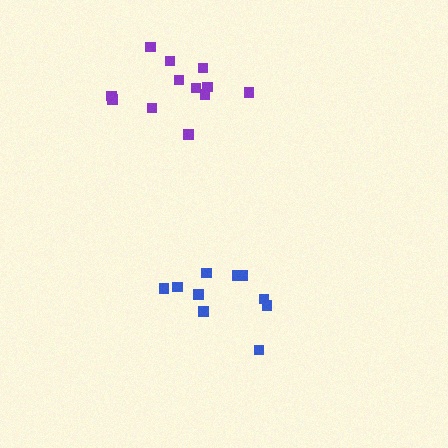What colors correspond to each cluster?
The clusters are colored: blue, purple.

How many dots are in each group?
Group 1: 10 dots, Group 2: 12 dots (22 total).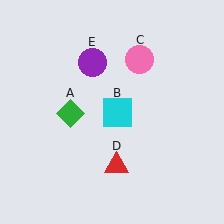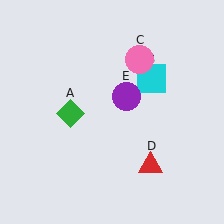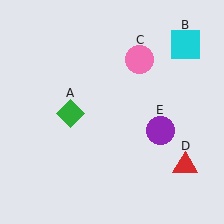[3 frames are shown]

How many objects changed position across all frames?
3 objects changed position: cyan square (object B), red triangle (object D), purple circle (object E).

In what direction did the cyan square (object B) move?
The cyan square (object B) moved up and to the right.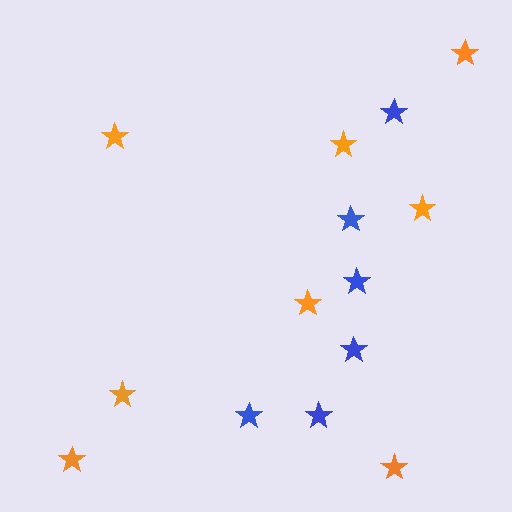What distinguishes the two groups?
There are 2 groups: one group of orange stars (8) and one group of blue stars (6).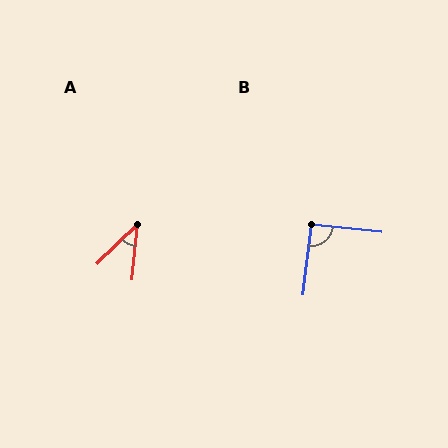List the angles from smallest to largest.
A (40°), B (91°).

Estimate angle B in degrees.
Approximately 91 degrees.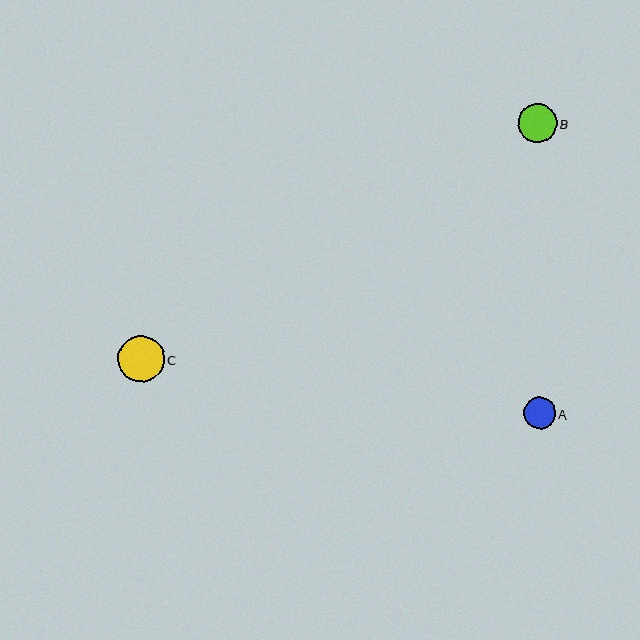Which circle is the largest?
Circle C is the largest with a size of approximately 46 pixels.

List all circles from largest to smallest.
From largest to smallest: C, B, A.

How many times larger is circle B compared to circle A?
Circle B is approximately 1.2 times the size of circle A.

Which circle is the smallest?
Circle A is the smallest with a size of approximately 32 pixels.